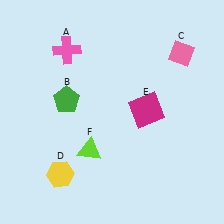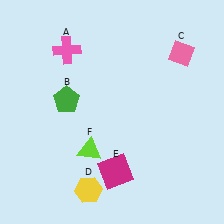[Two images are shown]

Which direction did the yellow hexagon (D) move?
The yellow hexagon (D) moved right.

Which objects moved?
The objects that moved are: the yellow hexagon (D), the magenta square (E).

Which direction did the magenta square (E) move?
The magenta square (E) moved down.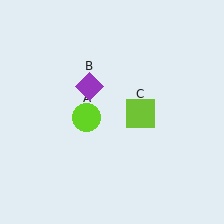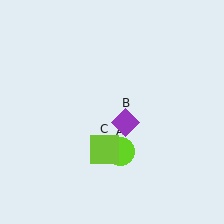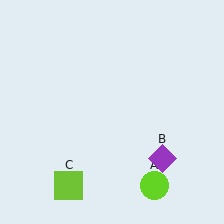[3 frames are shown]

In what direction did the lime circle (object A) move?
The lime circle (object A) moved down and to the right.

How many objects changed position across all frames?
3 objects changed position: lime circle (object A), purple diamond (object B), lime square (object C).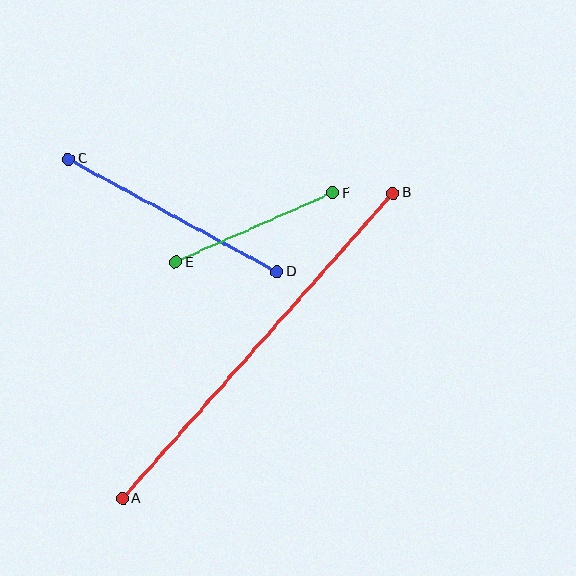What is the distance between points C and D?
The distance is approximately 237 pixels.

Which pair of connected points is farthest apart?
Points A and B are farthest apart.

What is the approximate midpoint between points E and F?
The midpoint is at approximately (254, 228) pixels.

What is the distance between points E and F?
The distance is approximately 172 pixels.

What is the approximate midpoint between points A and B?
The midpoint is at approximately (258, 346) pixels.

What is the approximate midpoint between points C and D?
The midpoint is at approximately (173, 215) pixels.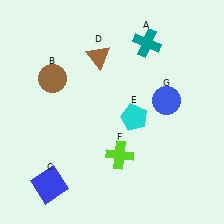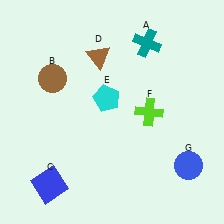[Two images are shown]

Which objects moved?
The objects that moved are: the cyan pentagon (E), the lime cross (F), the blue circle (G).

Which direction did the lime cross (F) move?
The lime cross (F) moved up.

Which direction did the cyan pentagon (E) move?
The cyan pentagon (E) moved left.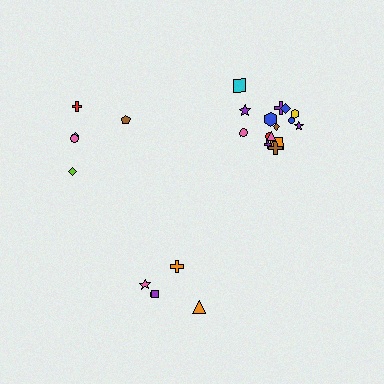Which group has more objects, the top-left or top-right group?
The top-right group.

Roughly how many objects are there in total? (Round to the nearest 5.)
Roughly 25 objects in total.